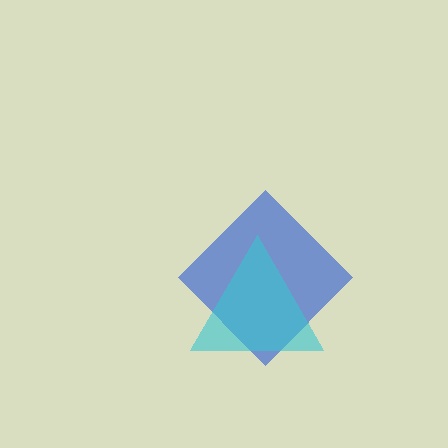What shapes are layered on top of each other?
The layered shapes are: a blue diamond, a cyan triangle.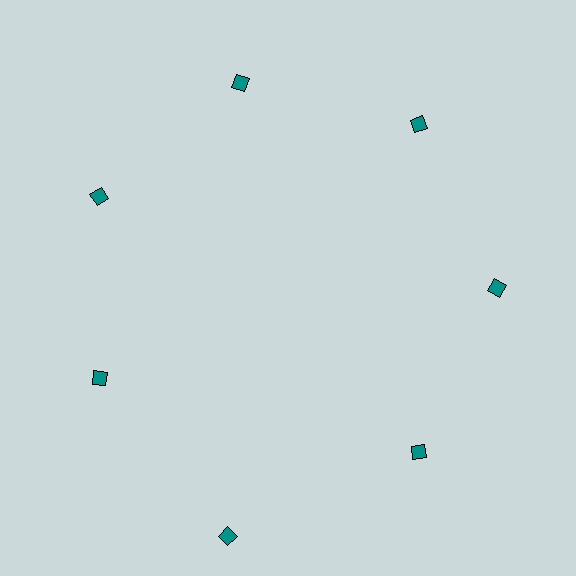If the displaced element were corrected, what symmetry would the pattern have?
It would have 7-fold rotational symmetry — the pattern would map onto itself every 51 degrees.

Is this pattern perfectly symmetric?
No. The 7 teal diamonds are arranged in a ring, but one element near the 6 o'clock position is pushed outward from the center, breaking the 7-fold rotational symmetry.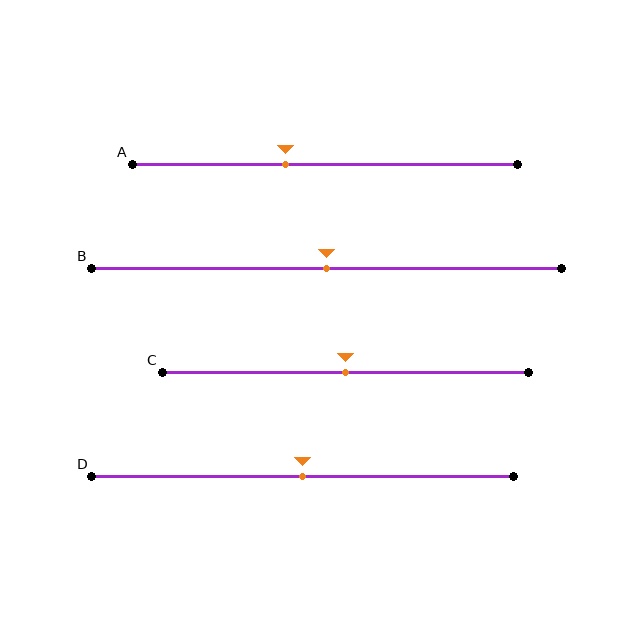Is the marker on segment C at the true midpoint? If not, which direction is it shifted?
Yes, the marker on segment C is at the true midpoint.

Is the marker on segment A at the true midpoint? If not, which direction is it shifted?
No, the marker on segment A is shifted to the left by about 10% of the segment length.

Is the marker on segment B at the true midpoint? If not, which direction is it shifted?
Yes, the marker on segment B is at the true midpoint.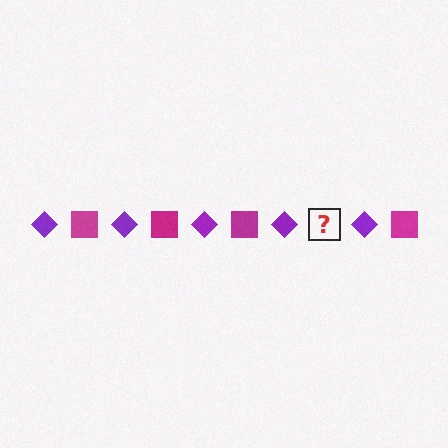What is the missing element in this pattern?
The missing element is a magenta square.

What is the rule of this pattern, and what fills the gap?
The rule is that the pattern alternates between purple diamond and magenta square. The gap should be filled with a magenta square.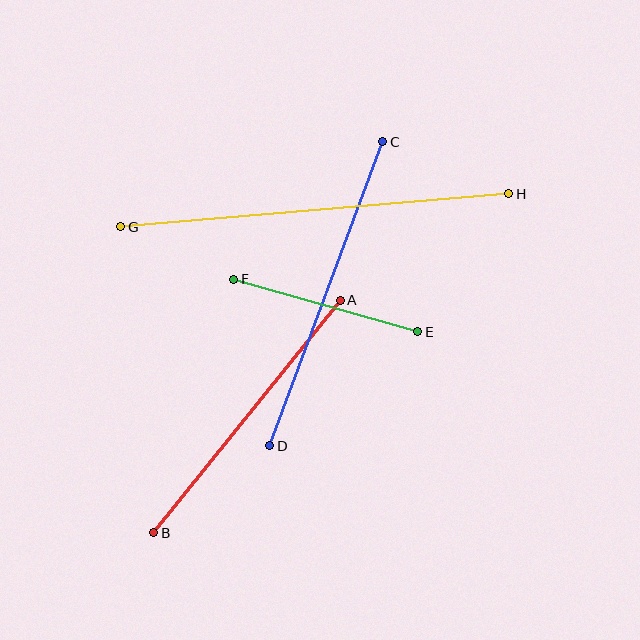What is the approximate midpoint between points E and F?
The midpoint is at approximately (326, 306) pixels.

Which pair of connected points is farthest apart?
Points G and H are farthest apart.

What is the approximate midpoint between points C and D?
The midpoint is at approximately (326, 294) pixels.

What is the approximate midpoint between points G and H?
The midpoint is at approximately (315, 210) pixels.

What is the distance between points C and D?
The distance is approximately 324 pixels.